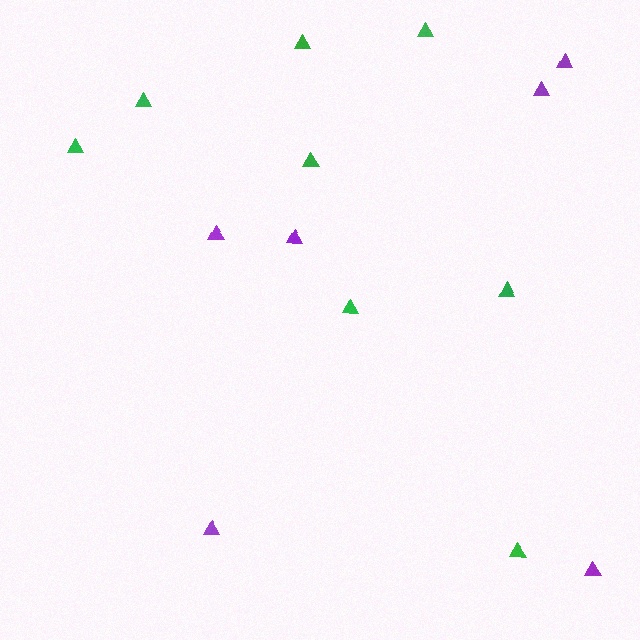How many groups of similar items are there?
There are 2 groups: one group of purple triangles (6) and one group of green triangles (8).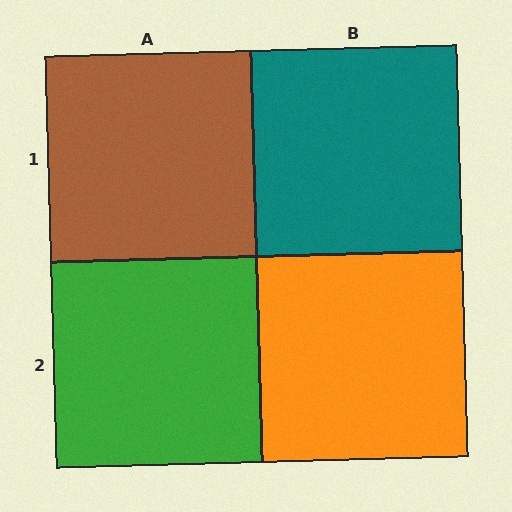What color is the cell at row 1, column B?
Teal.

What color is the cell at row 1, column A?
Brown.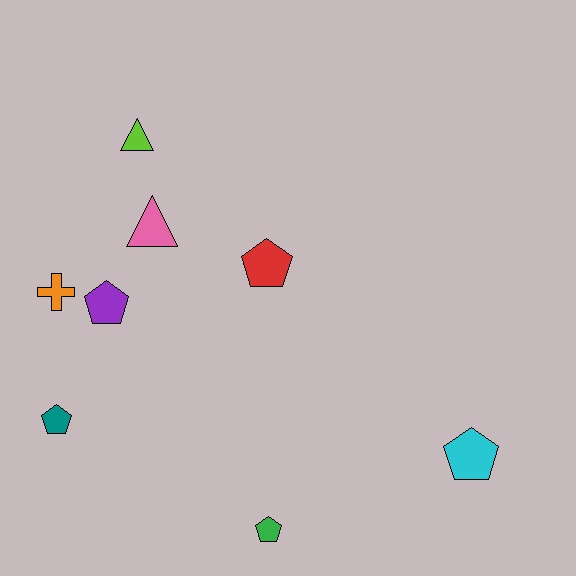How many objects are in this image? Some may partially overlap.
There are 8 objects.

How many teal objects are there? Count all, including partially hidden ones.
There is 1 teal object.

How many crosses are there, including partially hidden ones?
There is 1 cross.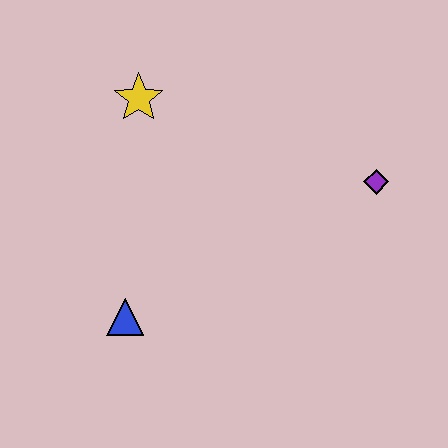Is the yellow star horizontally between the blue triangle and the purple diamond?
Yes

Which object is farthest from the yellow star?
The purple diamond is farthest from the yellow star.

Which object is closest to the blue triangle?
The yellow star is closest to the blue triangle.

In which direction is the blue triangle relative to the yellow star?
The blue triangle is below the yellow star.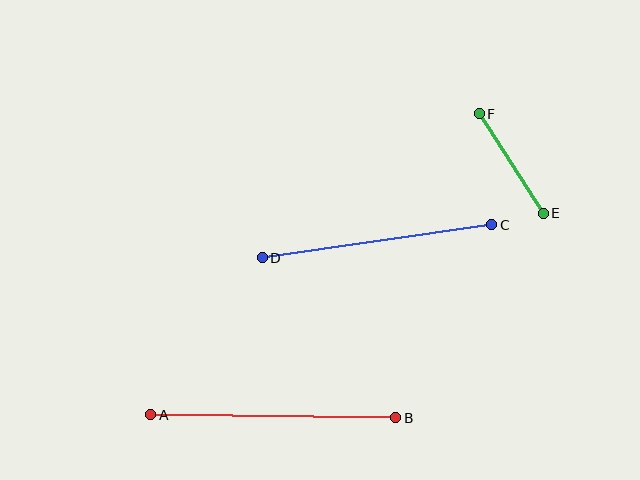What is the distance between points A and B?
The distance is approximately 245 pixels.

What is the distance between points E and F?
The distance is approximately 118 pixels.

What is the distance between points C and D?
The distance is approximately 232 pixels.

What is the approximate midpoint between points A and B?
The midpoint is at approximately (273, 416) pixels.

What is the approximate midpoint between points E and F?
The midpoint is at approximately (511, 164) pixels.